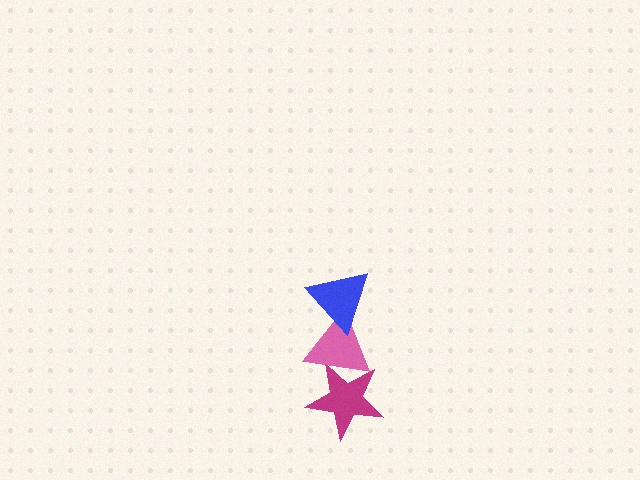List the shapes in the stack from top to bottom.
From top to bottom: the blue triangle, the pink triangle, the magenta star.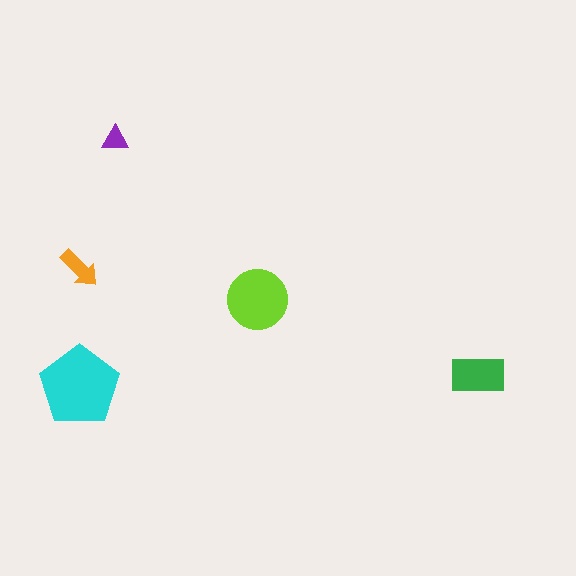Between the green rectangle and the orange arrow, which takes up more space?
The green rectangle.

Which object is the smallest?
The purple triangle.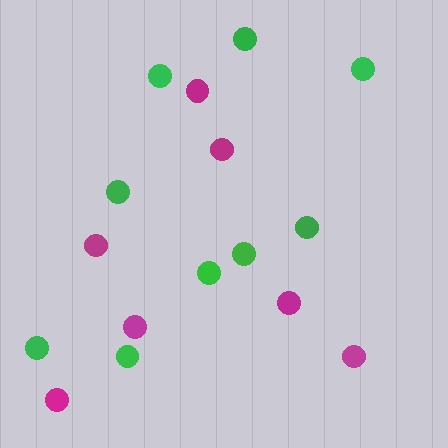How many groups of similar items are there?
There are 2 groups: one group of magenta circles (7) and one group of green circles (9).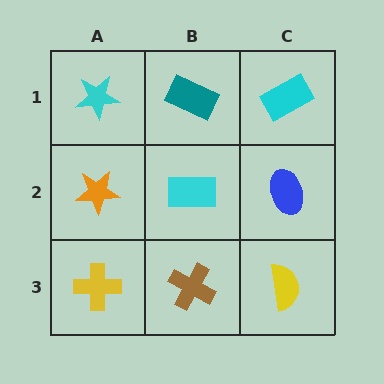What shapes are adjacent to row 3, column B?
A cyan rectangle (row 2, column B), a yellow cross (row 3, column A), a yellow semicircle (row 3, column C).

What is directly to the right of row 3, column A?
A brown cross.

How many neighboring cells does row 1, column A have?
2.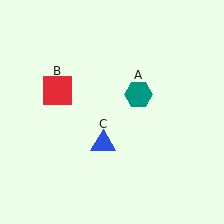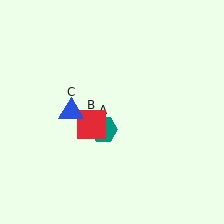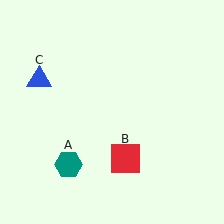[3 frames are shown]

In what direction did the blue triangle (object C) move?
The blue triangle (object C) moved up and to the left.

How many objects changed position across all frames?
3 objects changed position: teal hexagon (object A), red square (object B), blue triangle (object C).